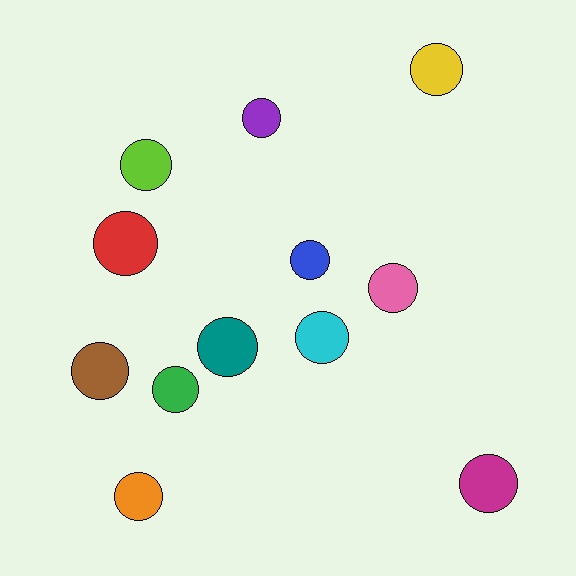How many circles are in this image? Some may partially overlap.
There are 12 circles.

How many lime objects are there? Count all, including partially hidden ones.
There is 1 lime object.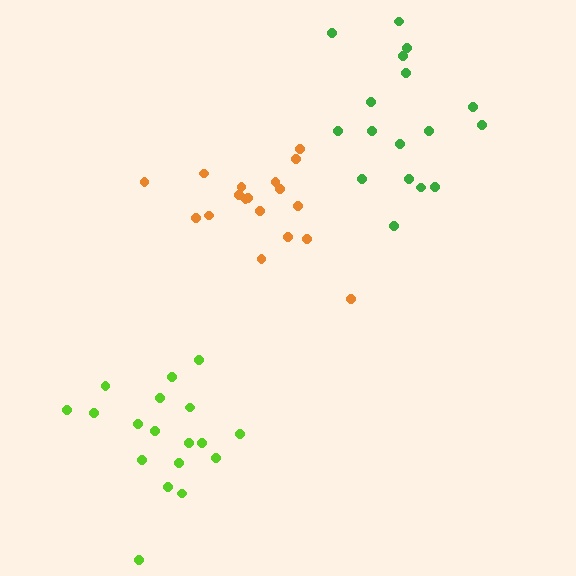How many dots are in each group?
Group 1: 18 dots, Group 2: 17 dots, Group 3: 18 dots (53 total).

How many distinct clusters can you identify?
There are 3 distinct clusters.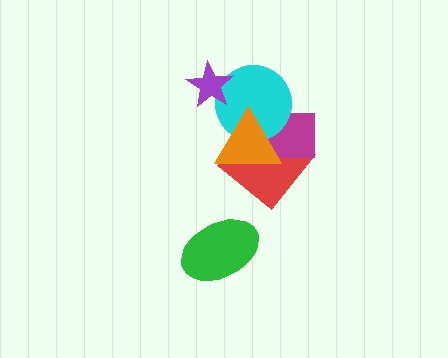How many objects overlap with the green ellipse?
0 objects overlap with the green ellipse.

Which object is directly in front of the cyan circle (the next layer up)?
The orange triangle is directly in front of the cyan circle.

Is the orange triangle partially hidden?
No, no other shape covers it.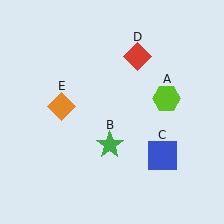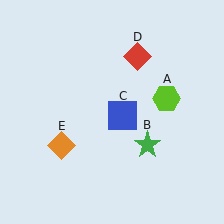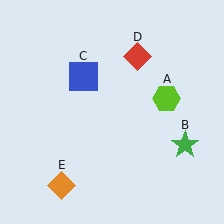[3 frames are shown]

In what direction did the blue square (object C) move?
The blue square (object C) moved up and to the left.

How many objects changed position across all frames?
3 objects changed position: green star (object B), blue square (object C), orange diamond (object E).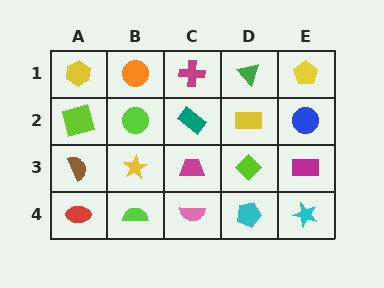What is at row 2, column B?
A lime circle.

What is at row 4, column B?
A lime semicircle.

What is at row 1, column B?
An orange circle.